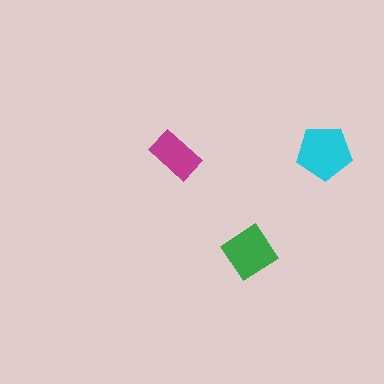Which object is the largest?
The cyan pentagon.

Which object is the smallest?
The magenta rectangle.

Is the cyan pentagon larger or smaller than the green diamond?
Larger.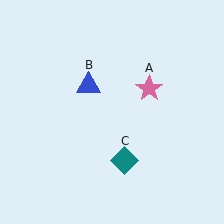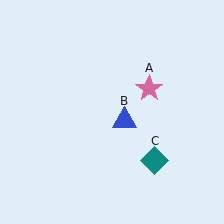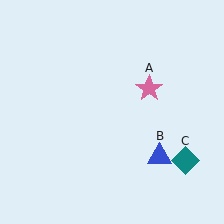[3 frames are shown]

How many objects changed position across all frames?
2 objects changed position: blue triangle (object B), teal diamond (object C).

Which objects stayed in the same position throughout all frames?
Pink star (object A) remained stationary.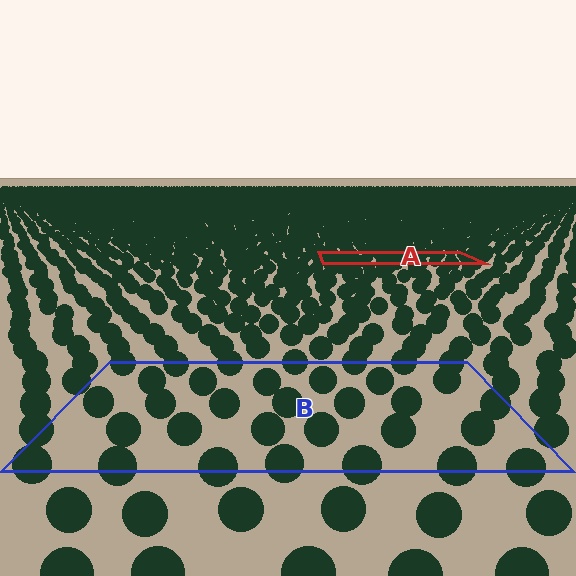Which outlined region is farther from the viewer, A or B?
Region A is farther from the viewer — the texture elements inside it appear smaller and more densely packed.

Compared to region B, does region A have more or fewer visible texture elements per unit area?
Region A has more texture elements per unit area — they are packed more densely because it is farther away.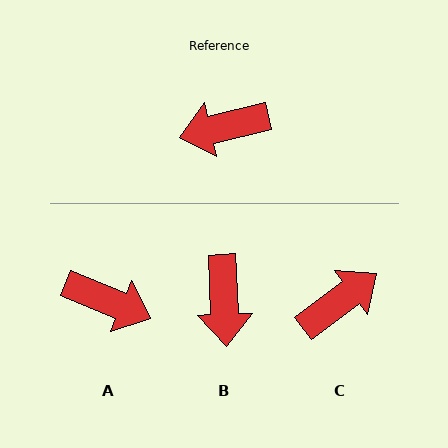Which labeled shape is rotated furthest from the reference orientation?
C, about 156 degrees away.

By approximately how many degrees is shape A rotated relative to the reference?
Approximately 144 degrees counter-clockwise.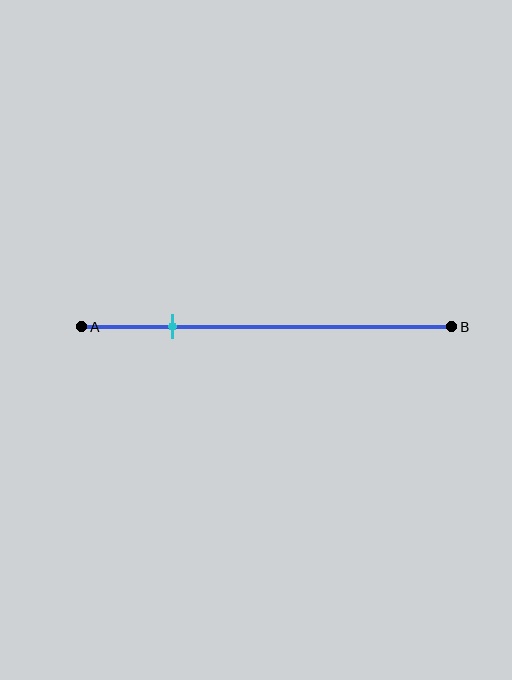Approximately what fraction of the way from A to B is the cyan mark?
The cyan mark is approximately 25% of the way from A to B.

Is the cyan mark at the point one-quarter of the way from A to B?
Yes, the mark is approximately at the one-quarter point.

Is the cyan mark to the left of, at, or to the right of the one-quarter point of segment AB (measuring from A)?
The cyan mark is approximately at the one-quarter point of segment AB.